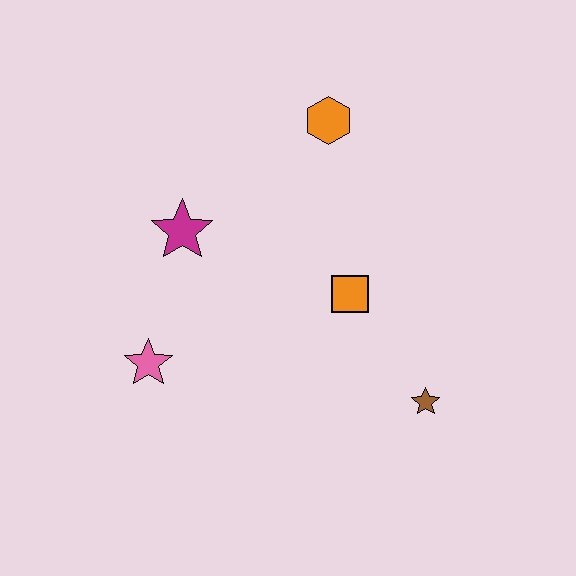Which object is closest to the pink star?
The magenta star is closest to the pink star.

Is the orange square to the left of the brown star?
Yes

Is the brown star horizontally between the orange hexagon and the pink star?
No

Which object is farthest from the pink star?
The orange hexagon is farthest from the pink star.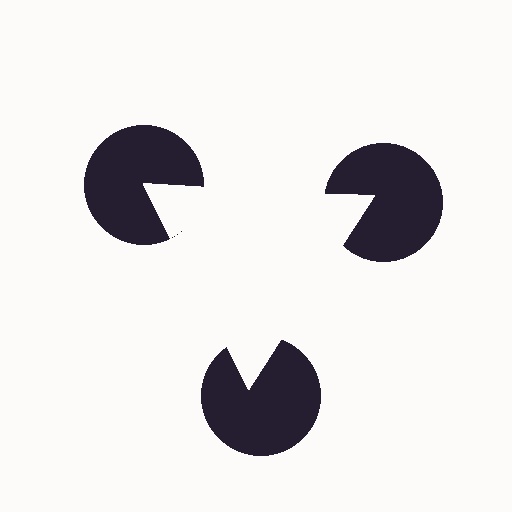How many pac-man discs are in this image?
There are 3 — one at each vertex of the illusory triangle.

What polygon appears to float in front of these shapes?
An illusory triangle — its edges are inferred from the aligned wedge cuts in the pac-man discs, not physically drawn.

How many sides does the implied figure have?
3 sides.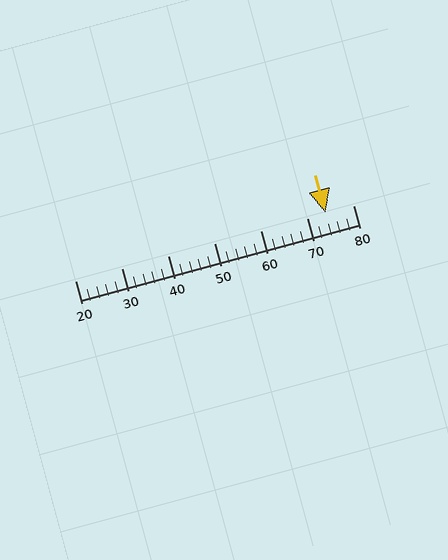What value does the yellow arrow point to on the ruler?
The yellow arrow points to approximately 74.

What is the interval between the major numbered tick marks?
The major tick marks are spaced 10 units apart.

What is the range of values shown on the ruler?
The ruler shows values from 20 to 80.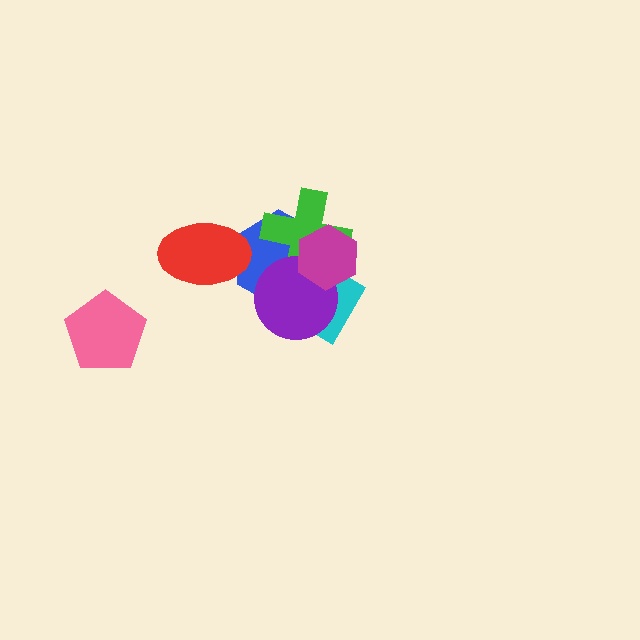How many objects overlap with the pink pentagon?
0 objects overlap with the pink pentagon.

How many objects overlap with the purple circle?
4 objects overlap with the purple circle.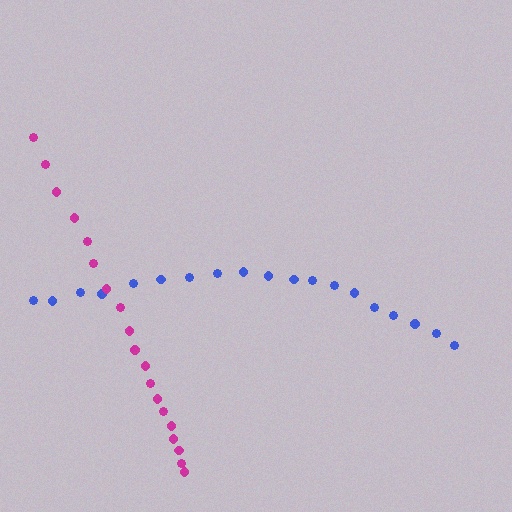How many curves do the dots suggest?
There are 2 distinct paths.